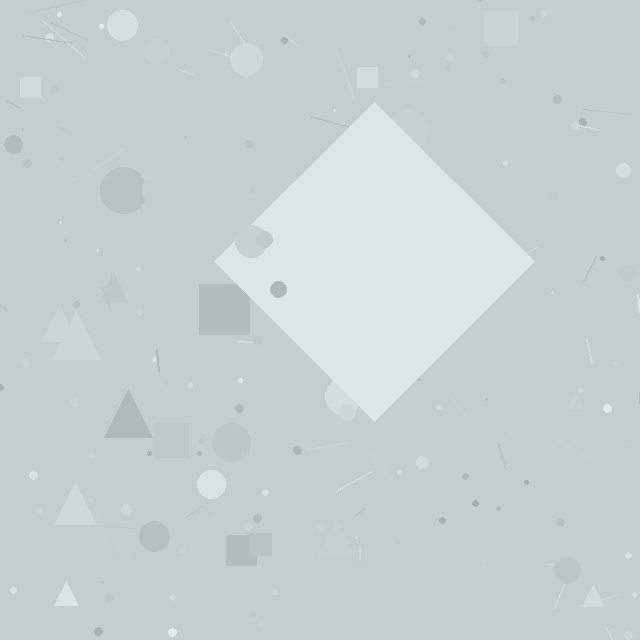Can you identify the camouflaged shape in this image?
The camouflaged shape is a diamond.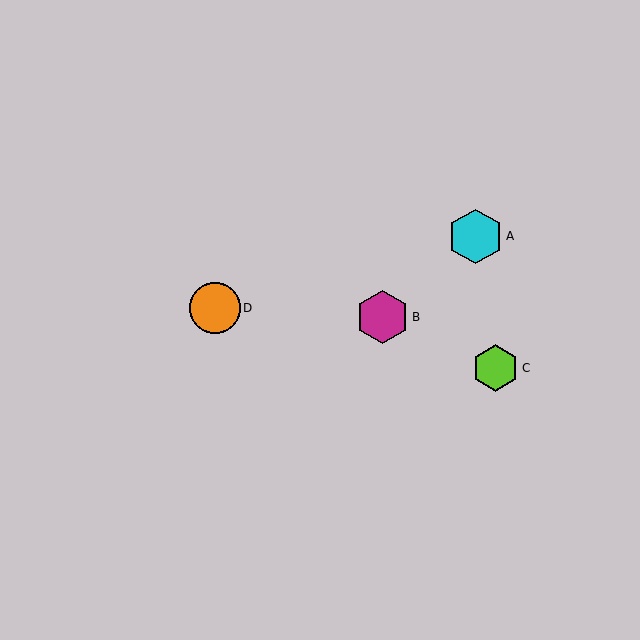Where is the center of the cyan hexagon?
The center of the cyan hexagon is at (476, 236).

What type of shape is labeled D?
Shape D is an orange circle.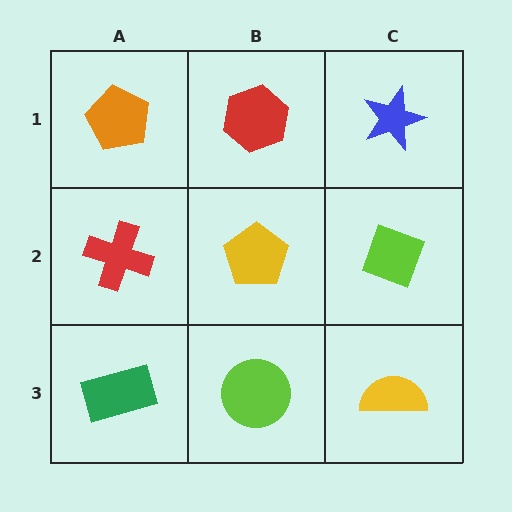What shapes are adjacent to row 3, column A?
A red cross (row 2, column A), a lime circle (row 3, column B).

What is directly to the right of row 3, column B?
A yellow semicircle.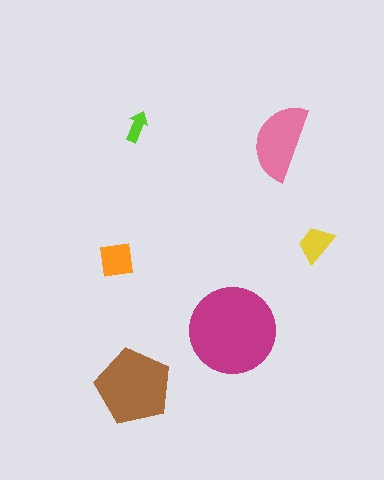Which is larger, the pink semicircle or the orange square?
The pink semicircle.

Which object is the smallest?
The lime arrow.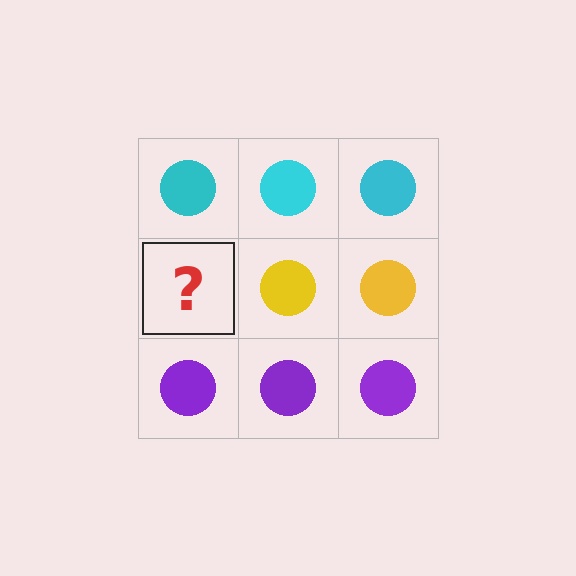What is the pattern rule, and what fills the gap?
The rule is that each row has a consistent color. The gap should be filled with a yellow circle.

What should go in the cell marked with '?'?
The missing cell should contain a yellow circle.